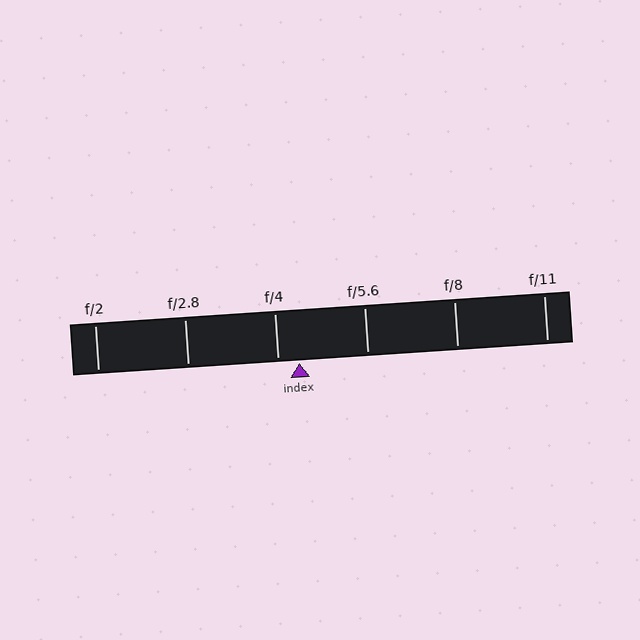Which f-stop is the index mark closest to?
The index mark is closest to f/4.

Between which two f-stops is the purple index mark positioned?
The index mark is between f/4 and f/5.6.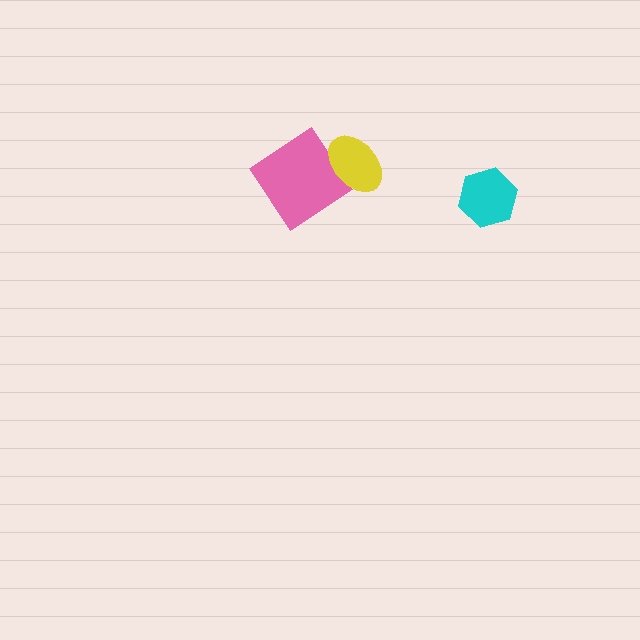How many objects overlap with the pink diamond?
1 object overlaps with the pink diamond.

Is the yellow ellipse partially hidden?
No, no other shape covers it.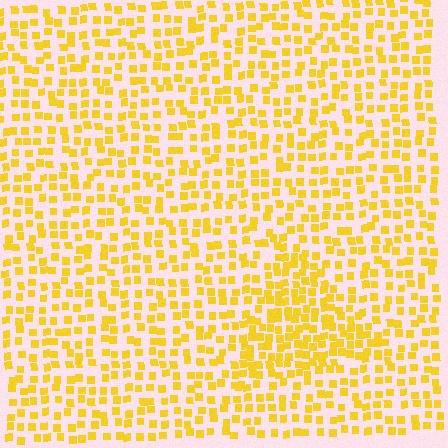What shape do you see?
I see a triangle.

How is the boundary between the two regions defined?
The boundary is defined by a change in element density (approximately 1.7x ratio). All elements are the same color, size, and shape.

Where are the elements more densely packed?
The elements are more densely packed inside the triangle boundary.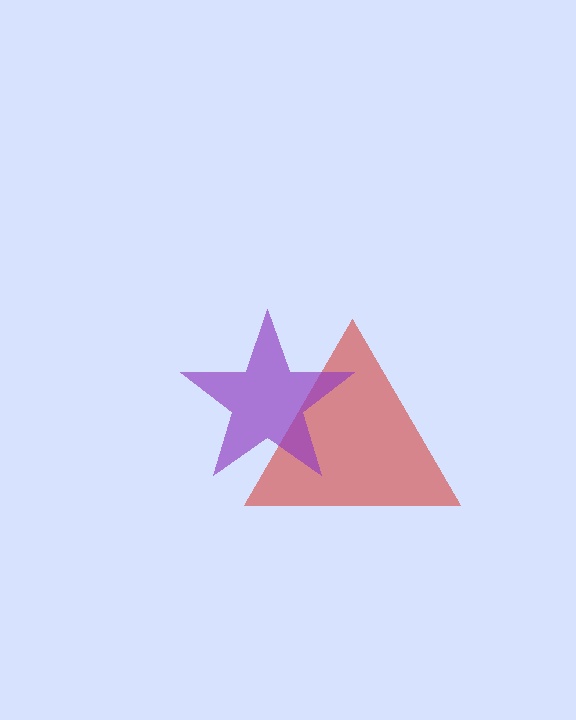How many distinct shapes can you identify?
There are 2 distinct shapes: a red triangle, a purple star.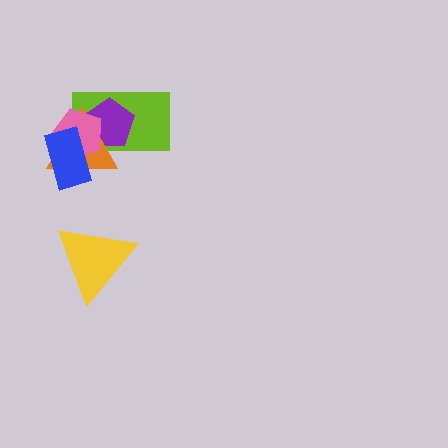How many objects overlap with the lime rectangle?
4 objects overlap with the lime rectangle.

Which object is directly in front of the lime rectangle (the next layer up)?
The purple pentagon is directly in front of the lime rectangle.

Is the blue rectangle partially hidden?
No, no other shape covers it.